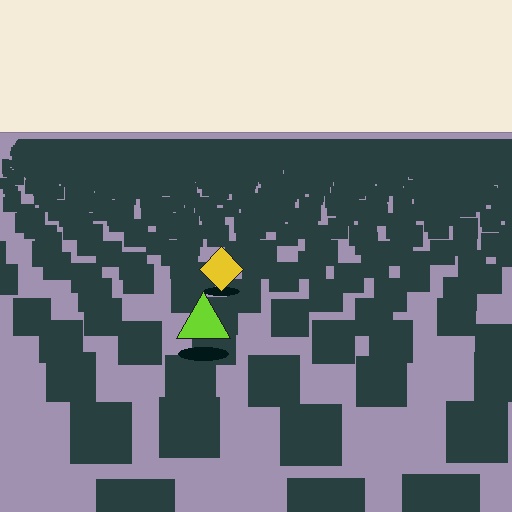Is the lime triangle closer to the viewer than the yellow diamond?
Yes. The lime triangle is closer — you can tell from the texture gradient: the ground texture is coarser near it.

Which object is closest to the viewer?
The lime triangle is closest. The texture marks near it are larger and more spread out.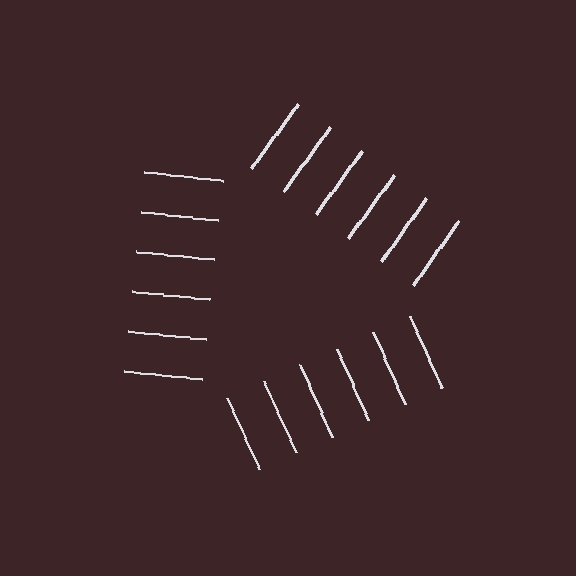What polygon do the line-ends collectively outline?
An illusory triangle — the line segments terminate on its edges but no continuous stroke is drawn.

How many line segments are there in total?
18 — 6 along each of the 3 edges.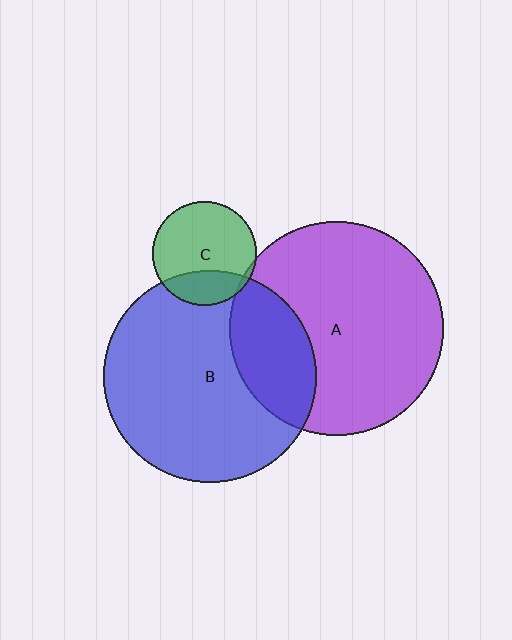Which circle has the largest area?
Circle A (purple).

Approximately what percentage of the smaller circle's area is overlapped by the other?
Approximately 25%.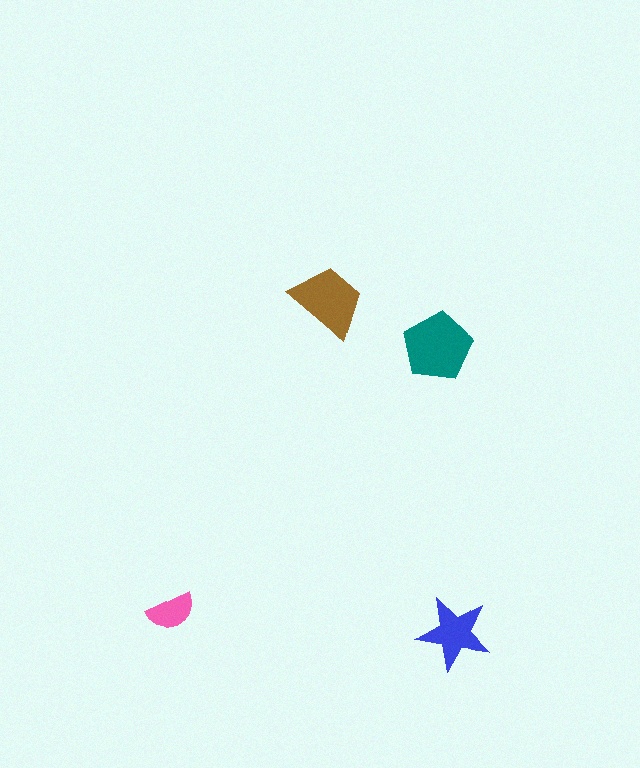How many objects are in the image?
There are 4 objects in the image.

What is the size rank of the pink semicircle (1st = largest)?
4th.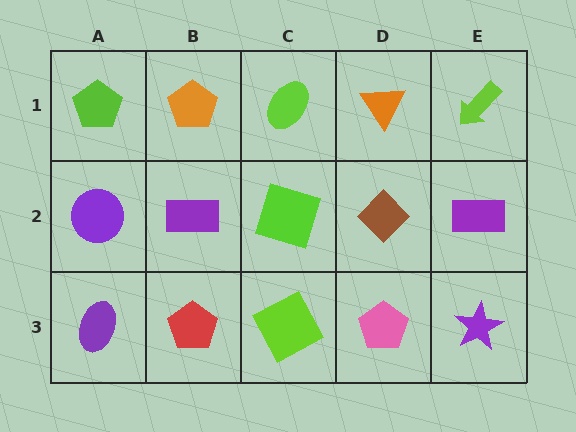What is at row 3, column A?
A purple ellipse.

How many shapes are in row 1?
5 shapes.